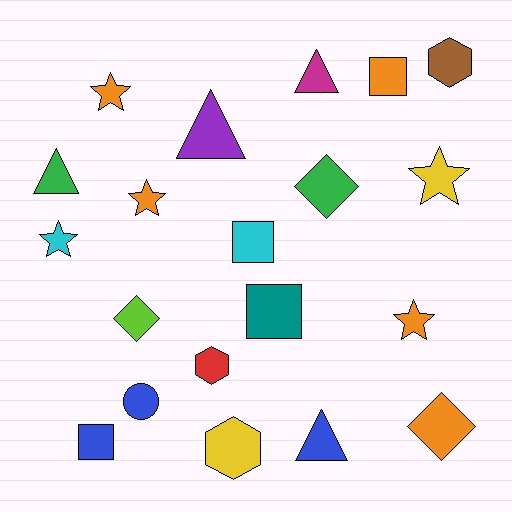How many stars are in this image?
There are 5 stars.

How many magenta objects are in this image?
There is 1 magenta object.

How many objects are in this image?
There are 20 objects.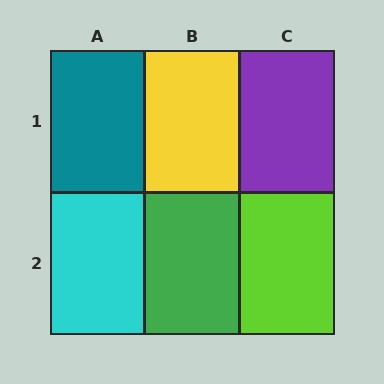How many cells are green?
1 cell is green.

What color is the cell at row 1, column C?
Purple.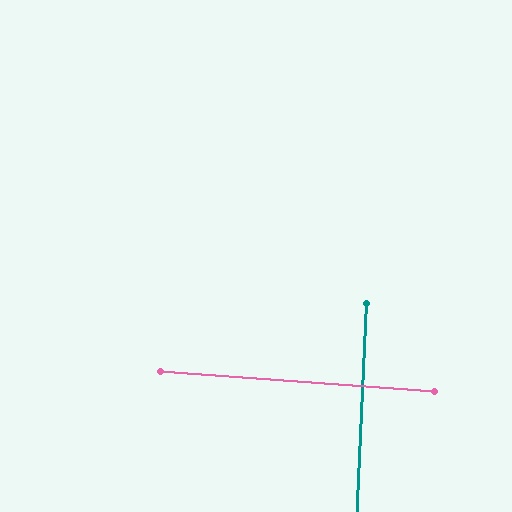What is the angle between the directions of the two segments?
Approximately 88 degrees.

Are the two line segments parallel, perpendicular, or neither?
Perpendicular — they meet at approximately 88°.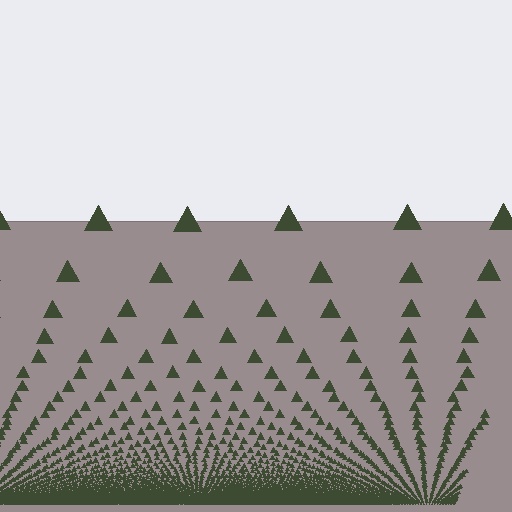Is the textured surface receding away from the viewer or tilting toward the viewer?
The surface appears to tilt toward the viewer. Texture elements get larger and sparser toward the top.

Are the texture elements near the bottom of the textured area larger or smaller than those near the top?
Smaller. The gradient is inverted — elements near the bottom are smaller and denser.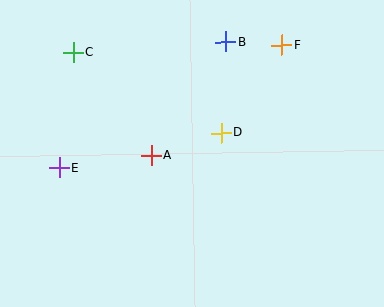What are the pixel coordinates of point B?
Point B is at (226, 42).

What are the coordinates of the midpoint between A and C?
The midpoint between A and C is at (112, 104).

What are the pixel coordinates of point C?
Point C is at (73, 52).